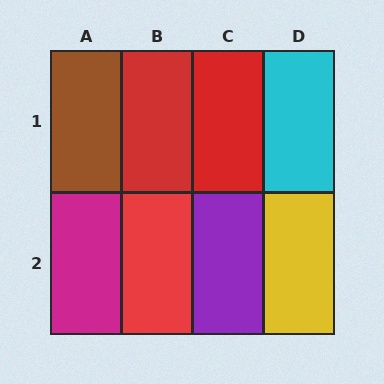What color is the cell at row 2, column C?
Purple.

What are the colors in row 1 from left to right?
Brown, red, red, cyan.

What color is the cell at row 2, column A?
Magenta.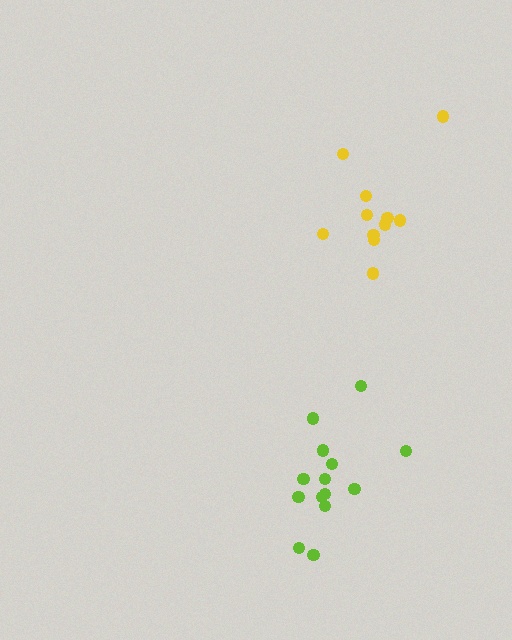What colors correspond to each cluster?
The clusters are colored: yellow, lime.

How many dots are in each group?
Group 1: 11 dots, Group 2: 14 dots (25 total).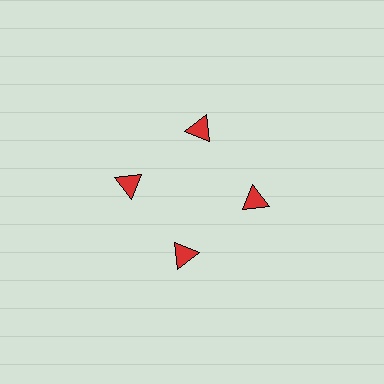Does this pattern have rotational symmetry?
Yes, this pattern has 4-fold rotational symmetry. It looks the same after rotating 90 degrees around the center.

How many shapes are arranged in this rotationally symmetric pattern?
There are 4 shapes, arranged in 4 groups of 1.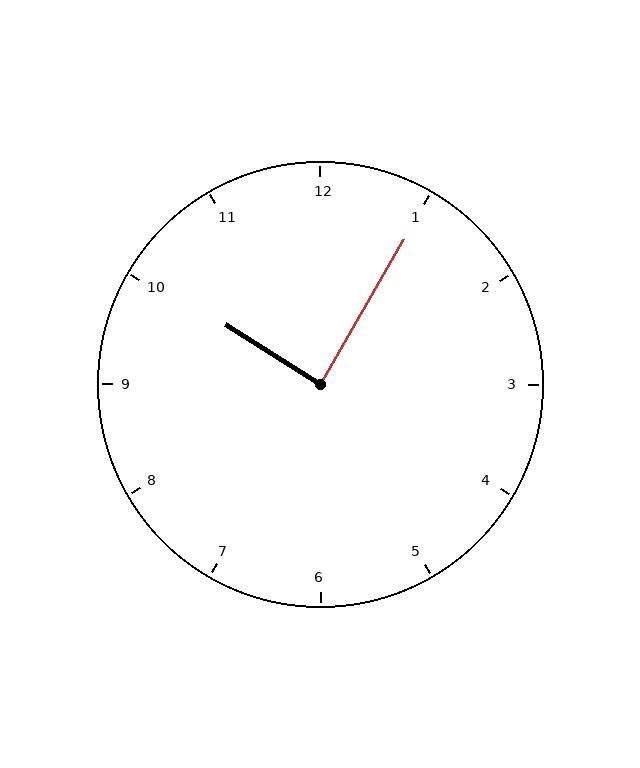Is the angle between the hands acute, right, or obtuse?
It is right.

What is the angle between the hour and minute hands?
Approximately 88 degrees.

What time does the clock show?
10:05.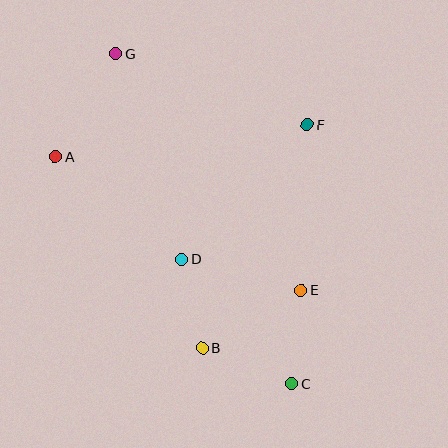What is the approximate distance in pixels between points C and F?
The distance between C and F is approximately 260 pixels.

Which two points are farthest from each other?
Points C and G are farthest from each other.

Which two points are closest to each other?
Points B and D are closest to each other.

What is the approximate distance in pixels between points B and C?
The distance between B and C is approximately 96 pixels.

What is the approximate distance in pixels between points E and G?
The distance between E and G is approximately 300 pixels.